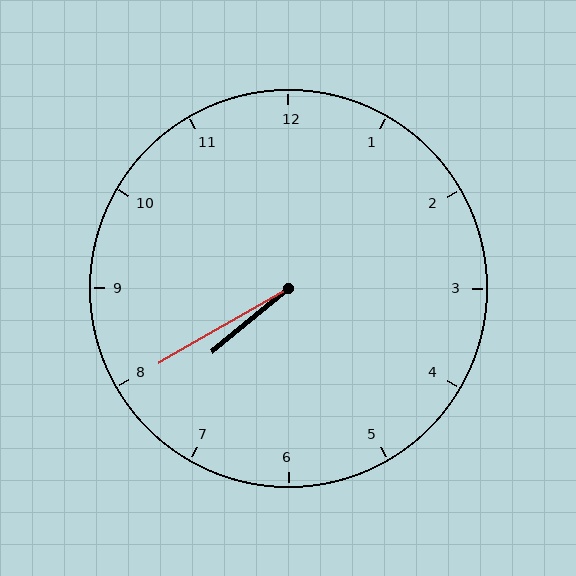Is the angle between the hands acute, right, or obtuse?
It is acute.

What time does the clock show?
7:40.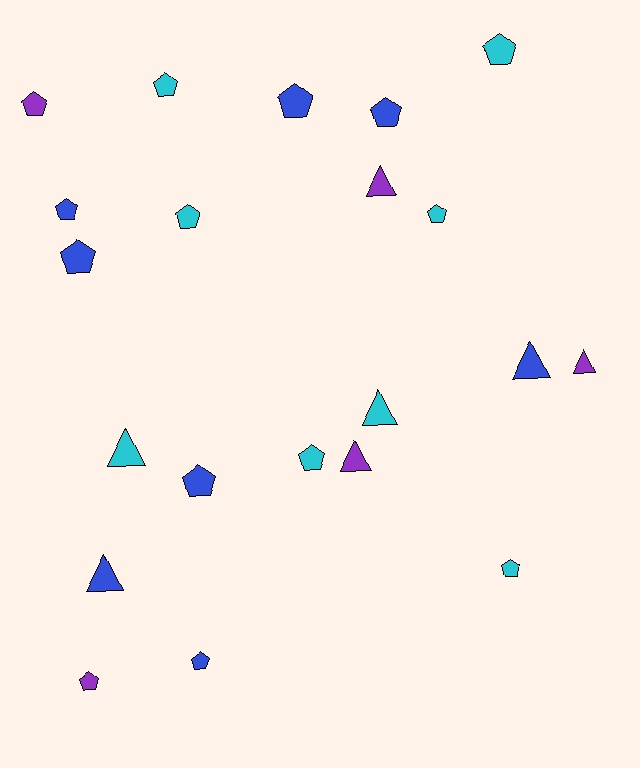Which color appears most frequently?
Blue, with 8 objects.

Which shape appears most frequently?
Pentagon, with 14 objects.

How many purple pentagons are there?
There are 2 purple pentagons.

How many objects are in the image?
There are 21 objects.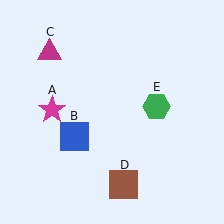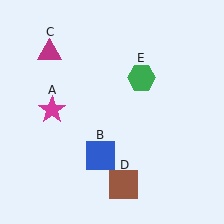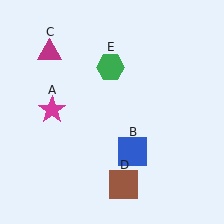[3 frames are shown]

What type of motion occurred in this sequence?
The blue square (object B), green hexagon (object E) rotated counterclockwise around the center of the scene.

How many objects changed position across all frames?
2 objects changed position: blue square (object B), green hexagon (object E).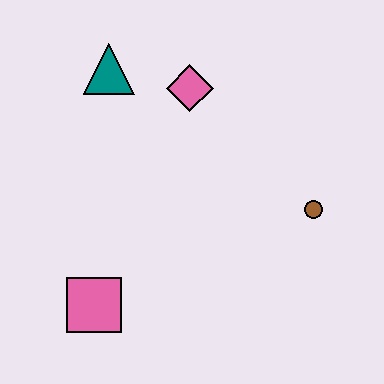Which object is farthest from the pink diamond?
The pink square is farthest from the pink diamond.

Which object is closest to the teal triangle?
The pink diamond is closest to the teal triangle.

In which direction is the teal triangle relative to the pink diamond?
The teal triangle is to the left of the pink diamond.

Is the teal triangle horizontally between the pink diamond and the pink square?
Yes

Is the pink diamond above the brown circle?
Yes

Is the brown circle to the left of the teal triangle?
No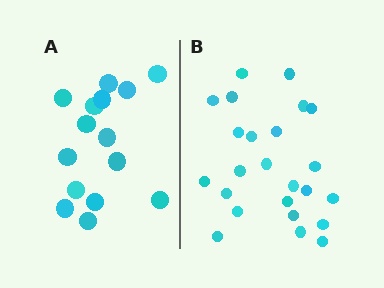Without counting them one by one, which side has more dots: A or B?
Region B (the right region) has more dots.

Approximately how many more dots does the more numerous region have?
Region B has roughly 8 or so more dots than region A.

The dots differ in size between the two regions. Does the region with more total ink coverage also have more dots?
No. Region A has more total ink coverage because its dots are larger, but region B actually contains more individual dots. Total area can be misleading — the number of items is what matters here.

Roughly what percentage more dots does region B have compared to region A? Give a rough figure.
About 60% more.